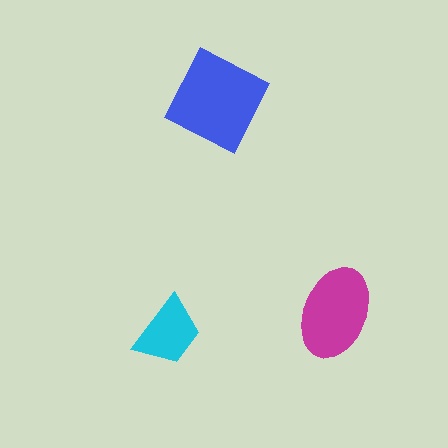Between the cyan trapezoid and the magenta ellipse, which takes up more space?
The magenta ellipse.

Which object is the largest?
The blue square.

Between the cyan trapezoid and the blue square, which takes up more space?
The blue square.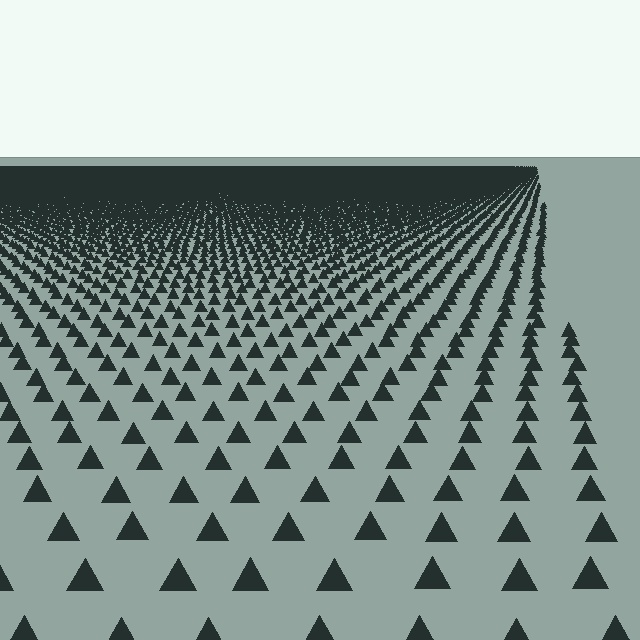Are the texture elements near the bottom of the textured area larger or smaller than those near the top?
Larger. Near the bottom, elements are closer to the viewer and appear at a bigger on-screen size.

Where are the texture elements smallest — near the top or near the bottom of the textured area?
Near the top.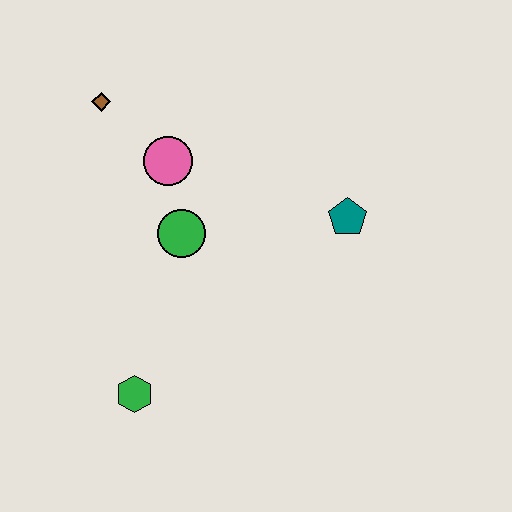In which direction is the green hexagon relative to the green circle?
The green hexagon is below the green circle.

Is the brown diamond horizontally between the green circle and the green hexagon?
No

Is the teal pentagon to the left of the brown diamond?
No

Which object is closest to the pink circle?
The green circle is closest to the pink circle.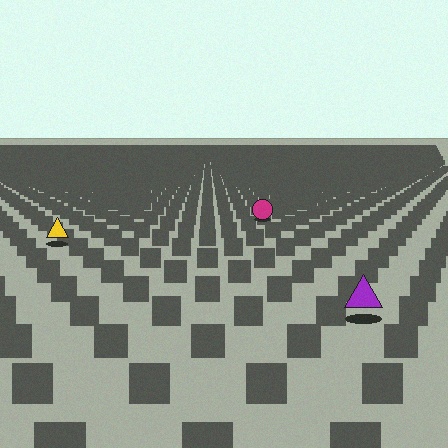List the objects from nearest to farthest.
From nearest to farthest: the purple triangle, the yellow triangle, the magenta circle.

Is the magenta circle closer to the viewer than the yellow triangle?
No. The yellow triangle is closer — you can tell from the texture gradient: the ground texture is coarser near it.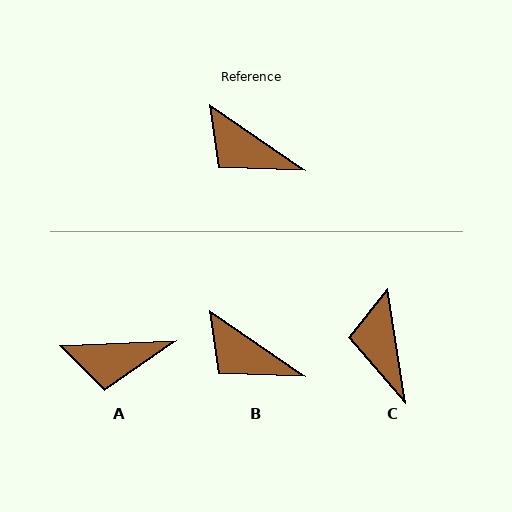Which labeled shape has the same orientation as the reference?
B.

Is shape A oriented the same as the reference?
No, it is off by about 37 degrees.